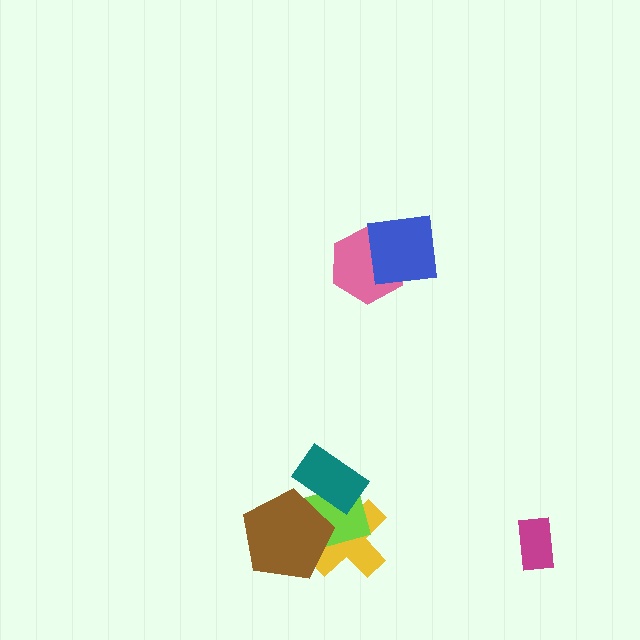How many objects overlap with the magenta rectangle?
0 objects overlap with the magenta rectangle.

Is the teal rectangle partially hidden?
Yes, it is partially covered by another shape.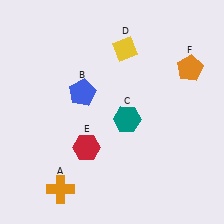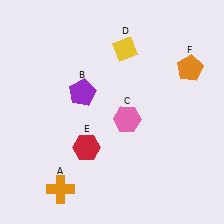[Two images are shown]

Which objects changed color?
B changed from blue to purple. C changed from teal to pink.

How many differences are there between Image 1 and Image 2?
There are 2 differences between the two images.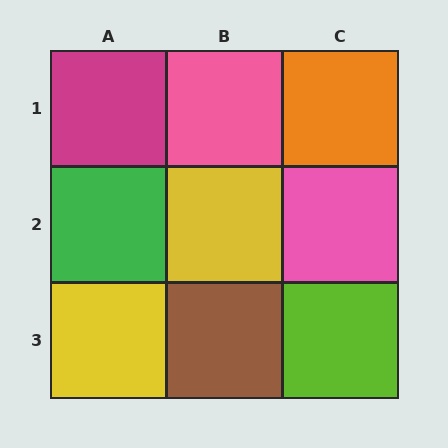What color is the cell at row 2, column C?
Pink.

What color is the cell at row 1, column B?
Pink.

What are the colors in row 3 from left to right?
Yellow, brown, lime.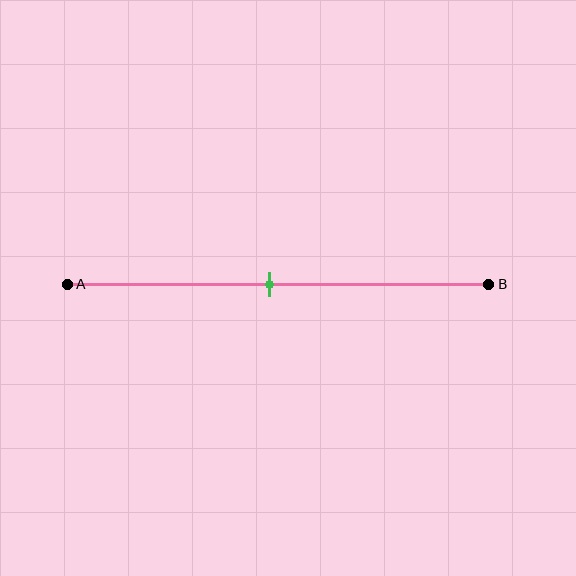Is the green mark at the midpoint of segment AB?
Yes, the mark is approximately at the midpoint.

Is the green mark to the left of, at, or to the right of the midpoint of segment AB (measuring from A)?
The green mark is approximately at the midpoint of segment AB.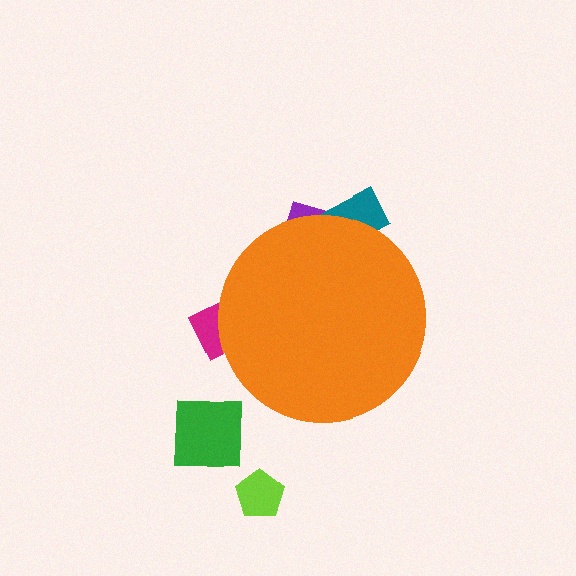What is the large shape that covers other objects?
An orange circle.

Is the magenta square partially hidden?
Yes, the magenta square is partially hidden behind the orange circle.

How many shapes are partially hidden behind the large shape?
3 shapes are partially hidden.